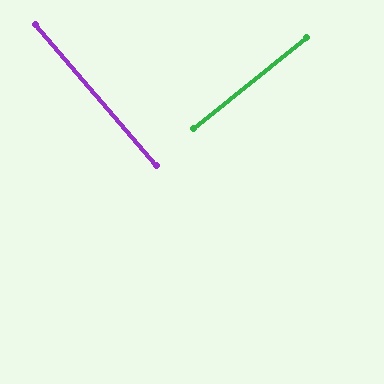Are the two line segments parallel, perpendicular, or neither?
Perpendicular — they meet at approximately 88°.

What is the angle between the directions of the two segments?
Approximately 88 degrees.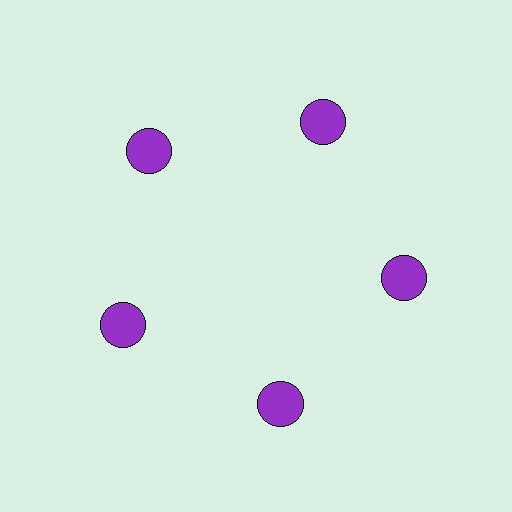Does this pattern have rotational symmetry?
Yes, this pattern has 5-fold rotational symmetry. It looks the same after rotating 72 degrees around the center.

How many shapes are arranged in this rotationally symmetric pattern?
There are 5 shapes, arranged in 5 groups of 1.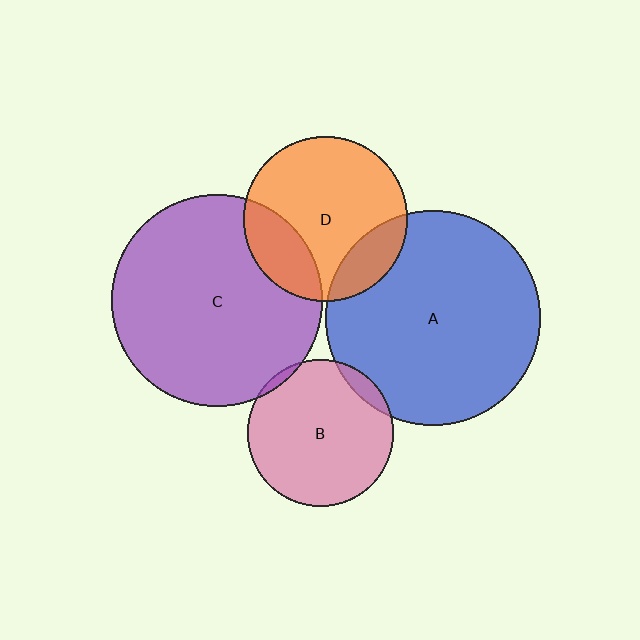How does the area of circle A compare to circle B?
Approximately 2.2 times.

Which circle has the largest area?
Circle A (blue).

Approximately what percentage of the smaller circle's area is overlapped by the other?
Approximately 5%.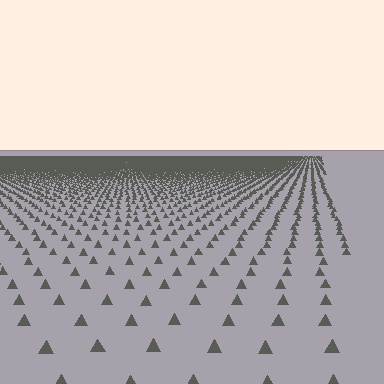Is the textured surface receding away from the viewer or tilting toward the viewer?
The surface is receding away from the viewer. Texture elements get smaller and denser toward the top.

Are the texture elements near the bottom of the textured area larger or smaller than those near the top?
Larger. Near the bottom, elements are closer to the viewer and appear at a bigger on-screen size.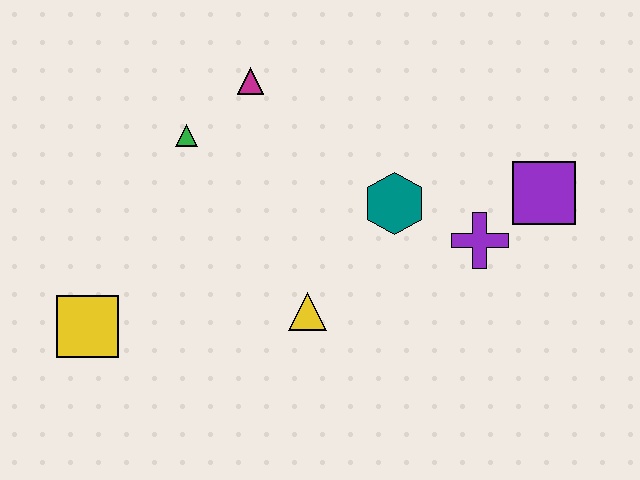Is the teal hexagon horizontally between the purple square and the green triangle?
Yes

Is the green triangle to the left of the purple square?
Yes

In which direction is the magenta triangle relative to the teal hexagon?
The magenta triangle is to the left of the teal hexagon.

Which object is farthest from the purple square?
The yellow square is farthest from the purple square.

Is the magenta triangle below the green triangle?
No